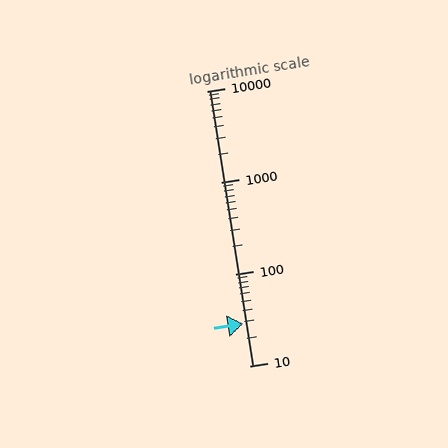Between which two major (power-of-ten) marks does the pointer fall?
The pointer is between 10 and 100.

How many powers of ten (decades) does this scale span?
The scale spans 3 decades, from 10 to 10000.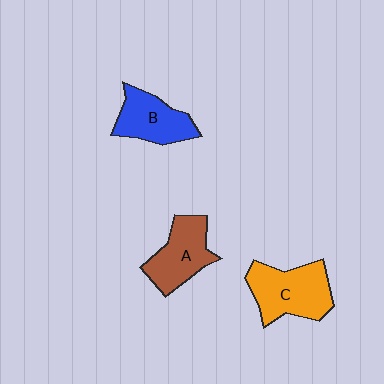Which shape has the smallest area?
Shape B (blue).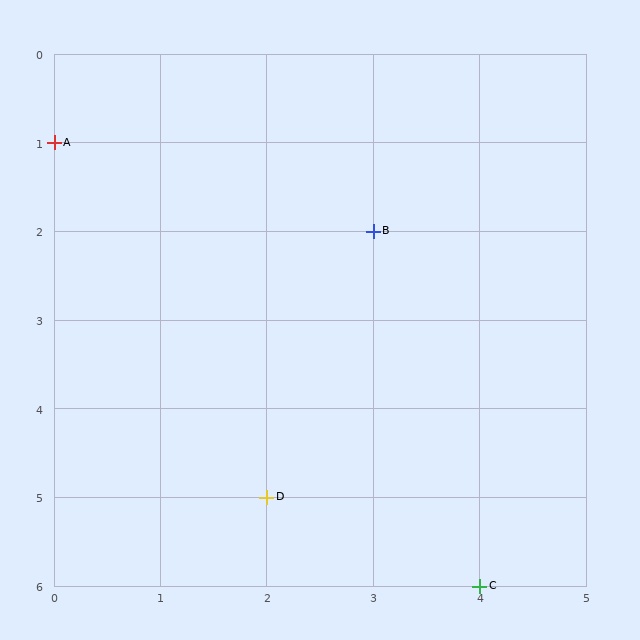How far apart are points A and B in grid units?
Points A and B are 3 columns and 1 row apart (about 3.2 grid units diagonally).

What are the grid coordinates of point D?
Point D is at grid coordinates (2, 5).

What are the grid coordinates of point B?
Point B is at grid coordinates (3, 2).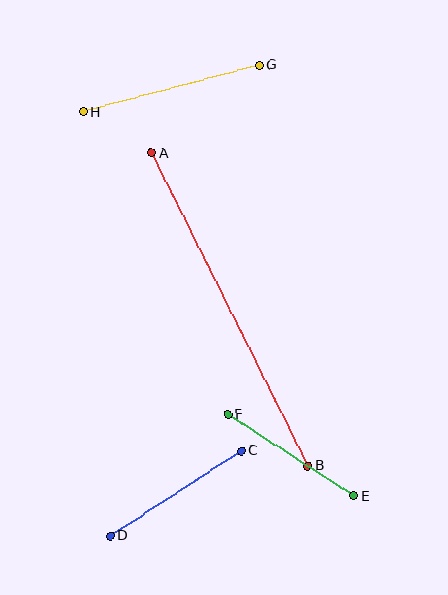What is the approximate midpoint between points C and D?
The midpoint is at approximately (176, 493) pixels.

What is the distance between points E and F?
The distance is approximately 150 pixels.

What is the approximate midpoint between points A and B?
The midpoint is at approximately (230, 309) pixels.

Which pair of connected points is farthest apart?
Points A and B are farthest apart.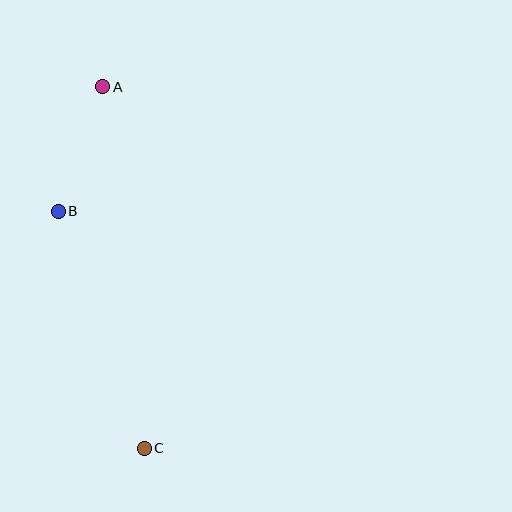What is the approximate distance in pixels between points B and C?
The distance between B and C is approximately 252 pixels.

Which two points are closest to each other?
Points A and B are closest to each other.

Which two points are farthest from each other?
Points A and C are farthest from each other.